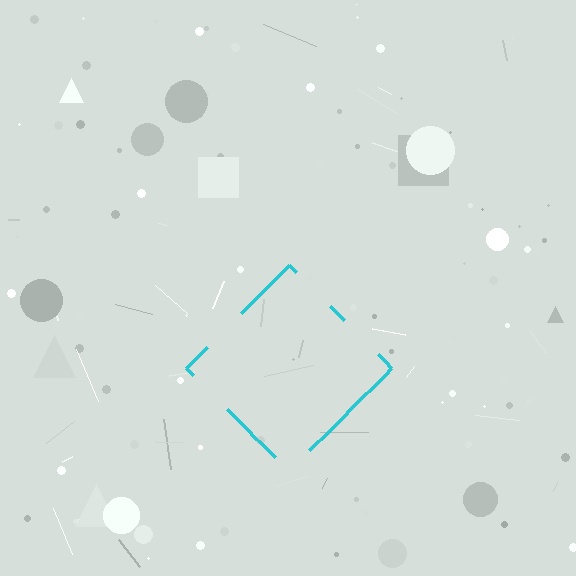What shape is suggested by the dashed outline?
The dashed outline suggests a diamond.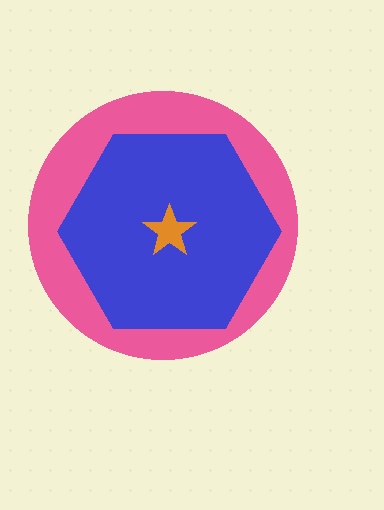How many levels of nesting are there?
3.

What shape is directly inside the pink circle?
The blue hexagon.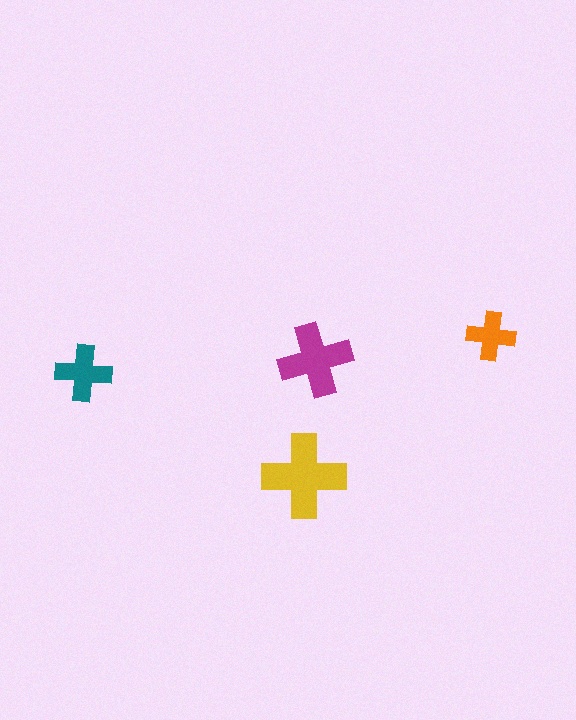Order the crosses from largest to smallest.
the yellow one, the magenta one, the teal one, the orange one.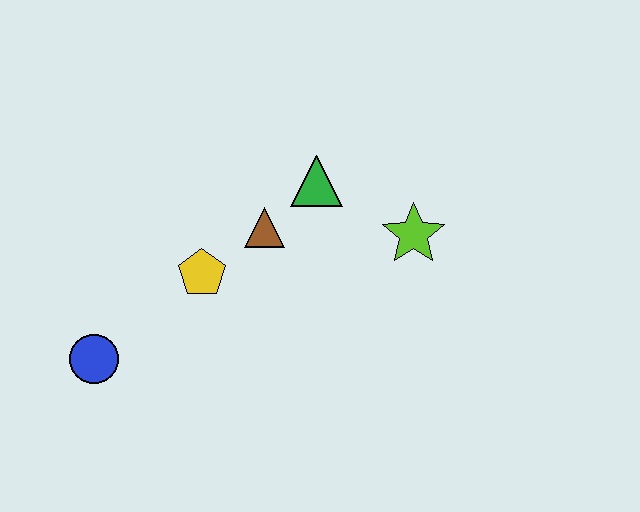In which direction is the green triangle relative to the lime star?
The green triangle is to the left of the lime star.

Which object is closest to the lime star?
The green triangle is closest to the lime star.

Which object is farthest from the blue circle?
The lime star is farthest from the blue circle.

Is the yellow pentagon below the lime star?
Yes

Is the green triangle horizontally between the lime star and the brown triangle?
Yes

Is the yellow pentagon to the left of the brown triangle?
Yes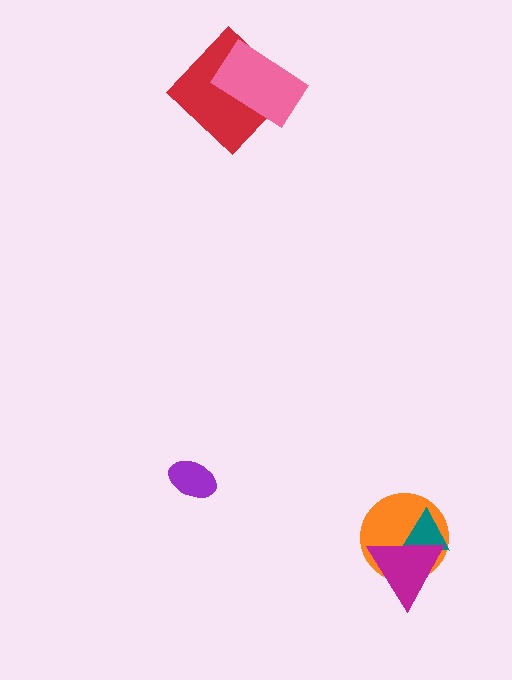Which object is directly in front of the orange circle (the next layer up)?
The teal triangle is directly in front of the orange circle.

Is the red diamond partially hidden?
Yes, it is partially covered by another shape.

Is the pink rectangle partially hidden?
No, no other shape covers it.